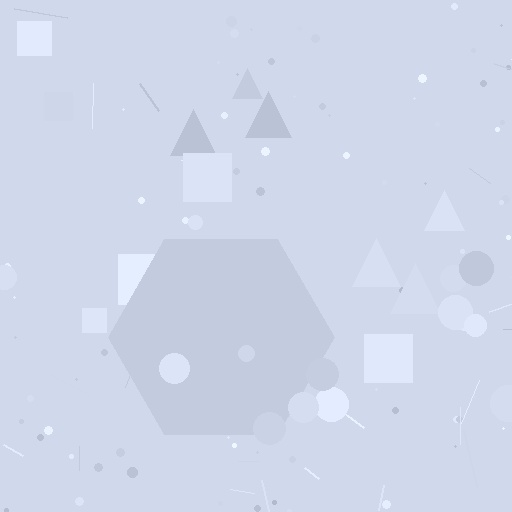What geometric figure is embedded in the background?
A hexagon is embedded in the background.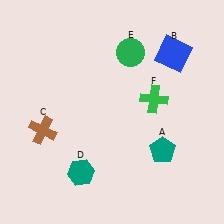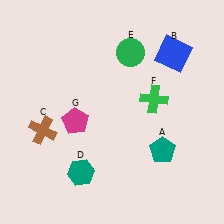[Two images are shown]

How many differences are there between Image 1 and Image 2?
There is 1 difference between the two images.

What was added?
A magenta pentagon (G) was added in Image 2.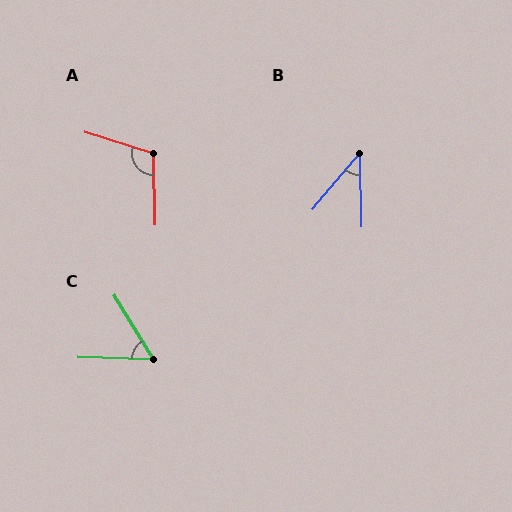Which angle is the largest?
A, at approximately 108 degrees.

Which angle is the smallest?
B, at approximately 41 degrees.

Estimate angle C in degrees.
Approximately 56 degrees.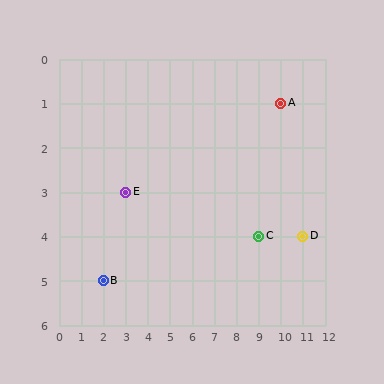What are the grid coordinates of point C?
Point C is at grid coordinates (9, 4).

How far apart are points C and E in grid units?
Points C and E are 6 columns and 1 row apart (about 6.1 grid units diagonally).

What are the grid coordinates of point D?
Point D is at grid coordinates (11, 4).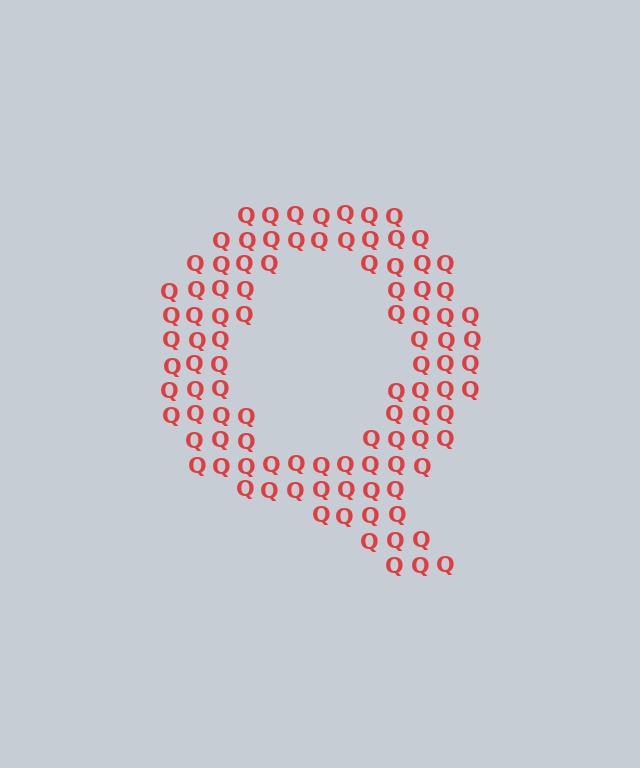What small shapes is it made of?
It is made of small letter Q's.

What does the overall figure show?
The overall figure shows the letter Q.